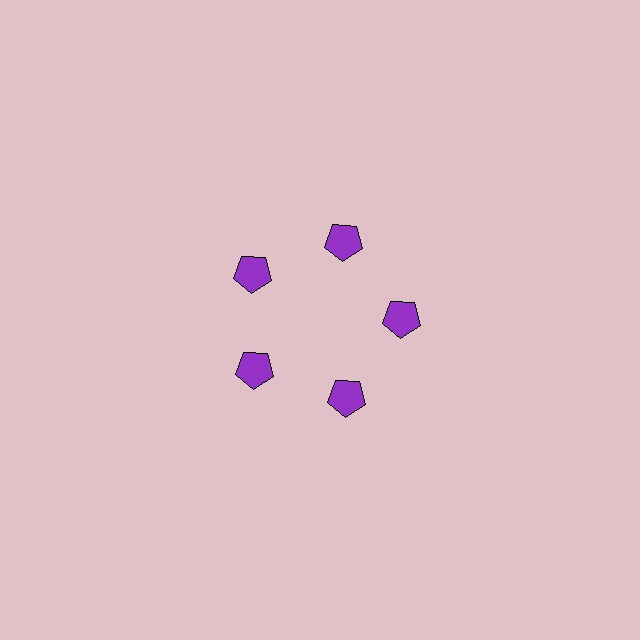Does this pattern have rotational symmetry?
Yes, this pattern has 5-fold rotational symmetry. It looks the same after rotating 72 degrees around the center.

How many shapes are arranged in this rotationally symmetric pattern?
There are 5 shapes, arranged in 5 groups of 1.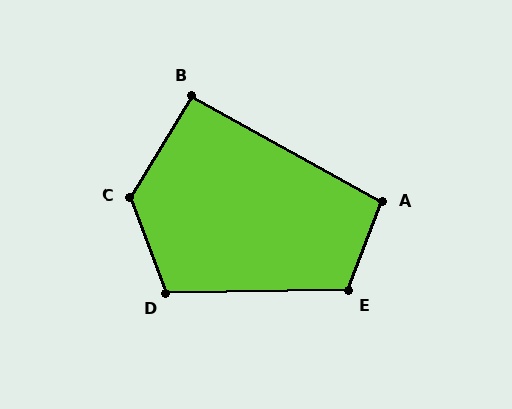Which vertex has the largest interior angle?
C, at approximately 128 degrees.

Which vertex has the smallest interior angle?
B, at approximately 92 degrees.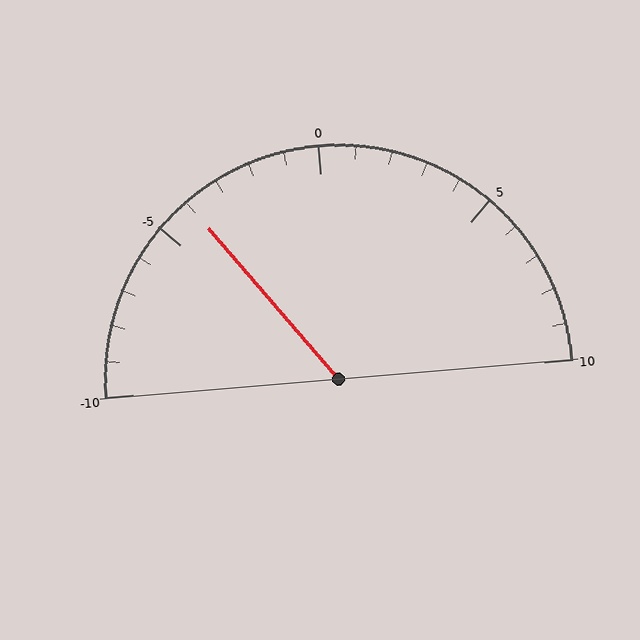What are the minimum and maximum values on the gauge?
The gauge ranges from -10 to 10.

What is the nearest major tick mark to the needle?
The nearest major tick mark is -5.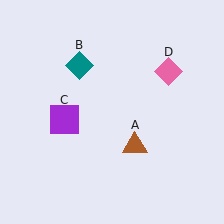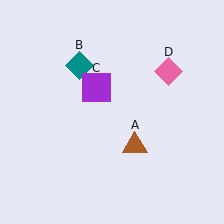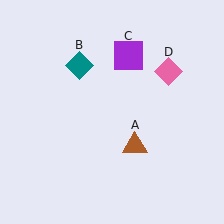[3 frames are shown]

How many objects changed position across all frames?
1 object changed position: purple square (object C).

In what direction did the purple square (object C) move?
The purple square (object C) moved up and to the right.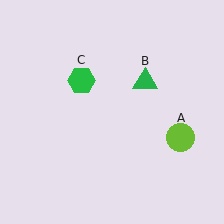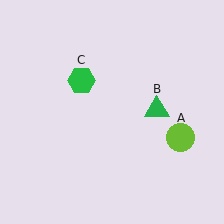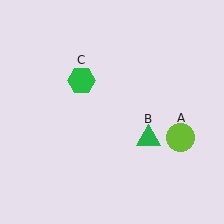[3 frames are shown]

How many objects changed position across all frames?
1 object changed position: green triangle (object B).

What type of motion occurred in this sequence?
The green triangle (object B) rotated clockwise around the center of the scene.